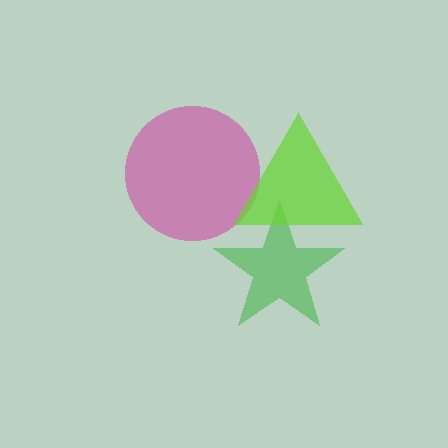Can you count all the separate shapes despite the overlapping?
Yes, there are 3 separate shapes.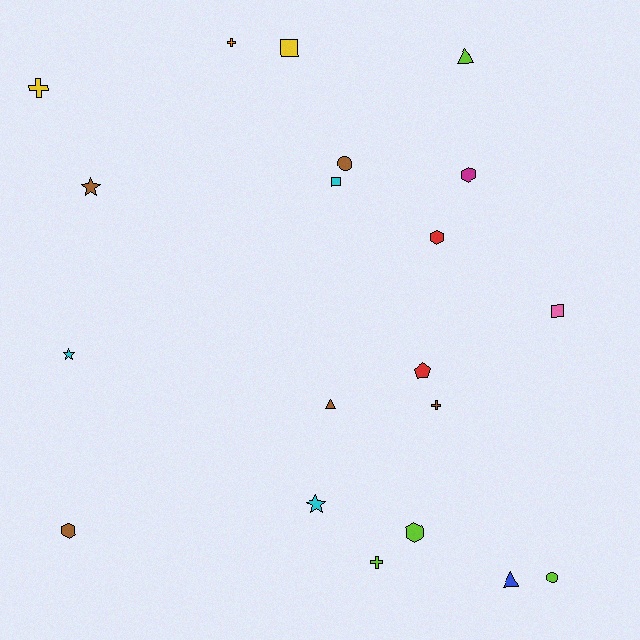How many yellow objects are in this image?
There are 2 yellow objects.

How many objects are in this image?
There are 20 objects.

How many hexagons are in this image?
There are 4 hexagons.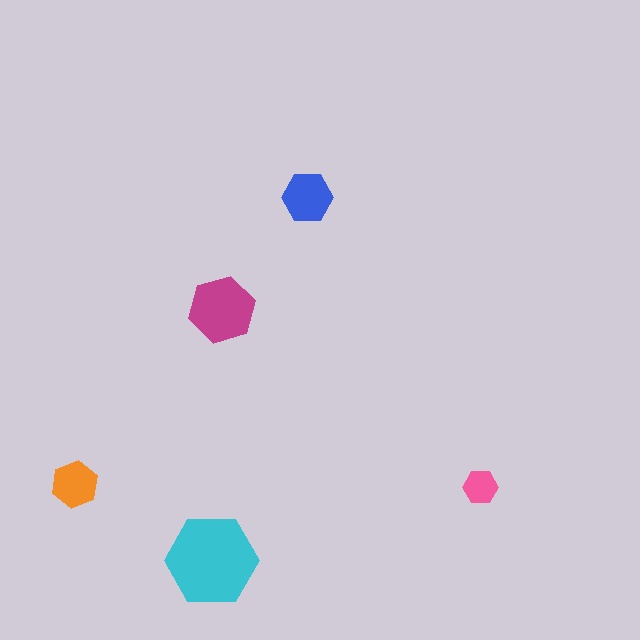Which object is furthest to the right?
The pink hexagon is rightmost.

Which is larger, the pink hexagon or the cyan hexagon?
The cyan one.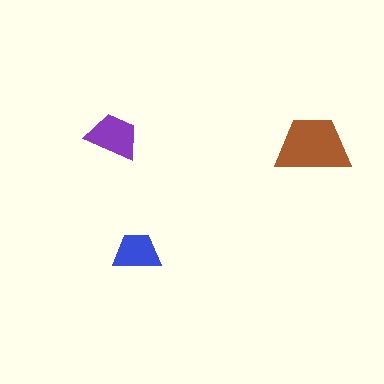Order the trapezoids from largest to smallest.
the brown one, the purple one, the blue one.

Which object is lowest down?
The blue trapezoid is bottommost.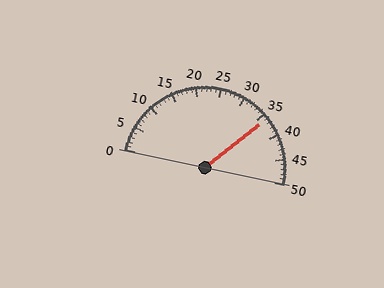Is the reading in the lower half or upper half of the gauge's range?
The reading is in the upper half of the range (0 to 50).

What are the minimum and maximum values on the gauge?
The gauge ranges from 0 to 50.